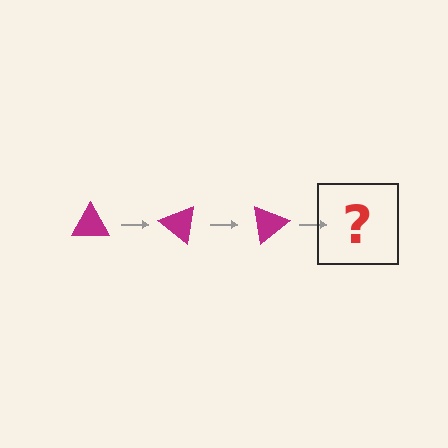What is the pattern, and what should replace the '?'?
The pattern is that the triangle rotates 40 degrees each step. The '?' should be a magenta triangle rotated 120 degrees.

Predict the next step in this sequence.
The next step is a magenta triangle rotated 120 degrees.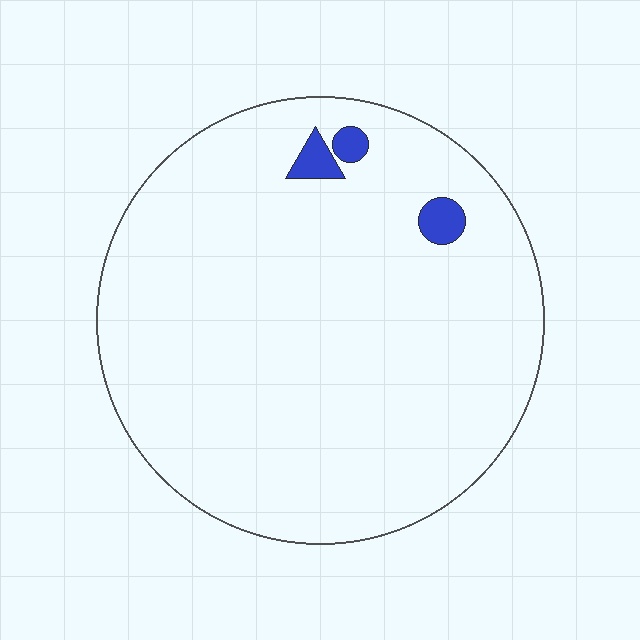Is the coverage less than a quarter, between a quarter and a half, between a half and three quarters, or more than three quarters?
Less than a quarter.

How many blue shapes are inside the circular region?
3.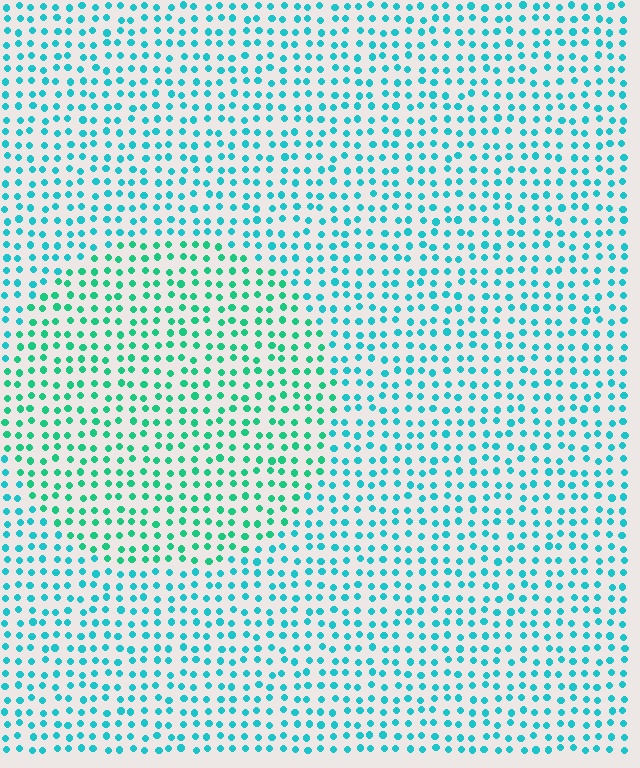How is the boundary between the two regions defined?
The boundary is defined purely by a slight shift in hue (about 27 degrees). Spacing, size, and orientation are identical on both sides.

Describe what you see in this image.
The image is filled with small cyan elements in a uniform arrangement. A circle-shaped region is visible where the elements are tinted to a slightly different hue, forming a subtle color boundary.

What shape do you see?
I see a circle.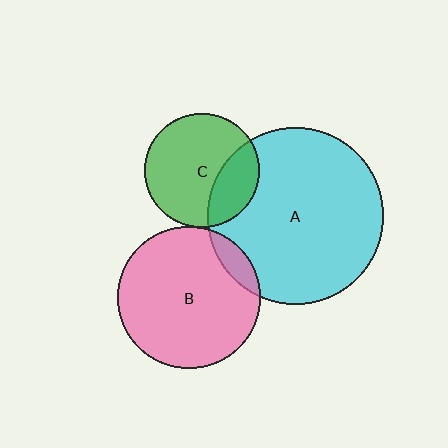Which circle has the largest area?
Circle A (cyan).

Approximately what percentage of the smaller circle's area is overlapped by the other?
Approximately 5%.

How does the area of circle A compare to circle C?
Approximately 2.4 times.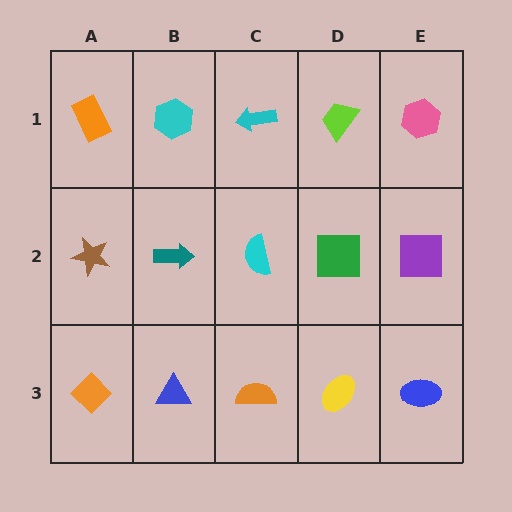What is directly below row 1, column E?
A purple square.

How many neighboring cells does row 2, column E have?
3.